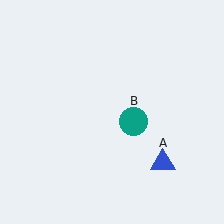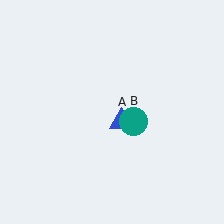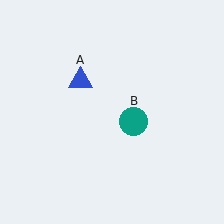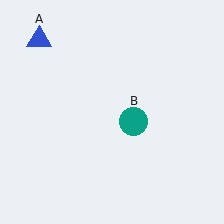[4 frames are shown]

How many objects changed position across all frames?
1 object changed position: blue triangle (object A).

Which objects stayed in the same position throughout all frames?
Teal circle (object B) remained stationary.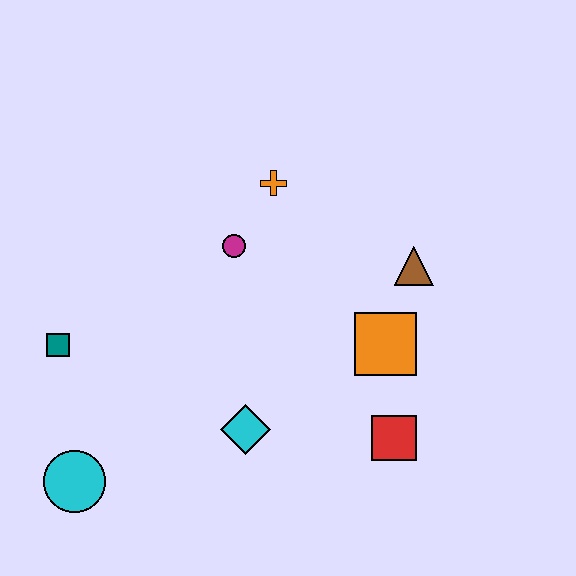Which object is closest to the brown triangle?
The orange square is closest to the brown triangle.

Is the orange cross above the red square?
Yes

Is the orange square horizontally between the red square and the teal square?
Yes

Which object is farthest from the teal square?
The brown triangle is farthest from the teal square.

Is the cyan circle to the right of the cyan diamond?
No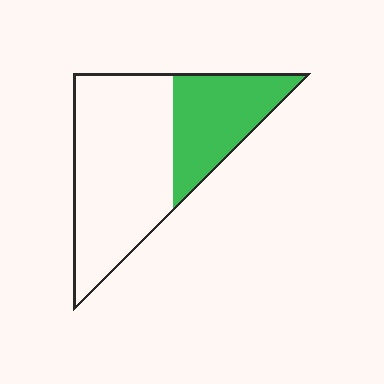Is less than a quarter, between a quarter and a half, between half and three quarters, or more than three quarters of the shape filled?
Between a quarter and a half.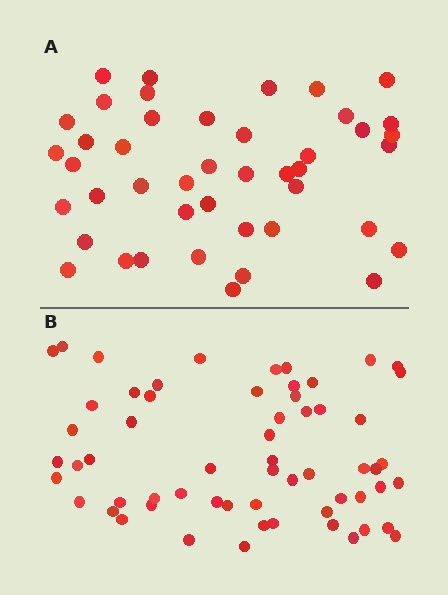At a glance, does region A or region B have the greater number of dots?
Region B (the bottom region) has more dots.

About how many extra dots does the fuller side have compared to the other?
Region B has approximately 15 more dots than region A.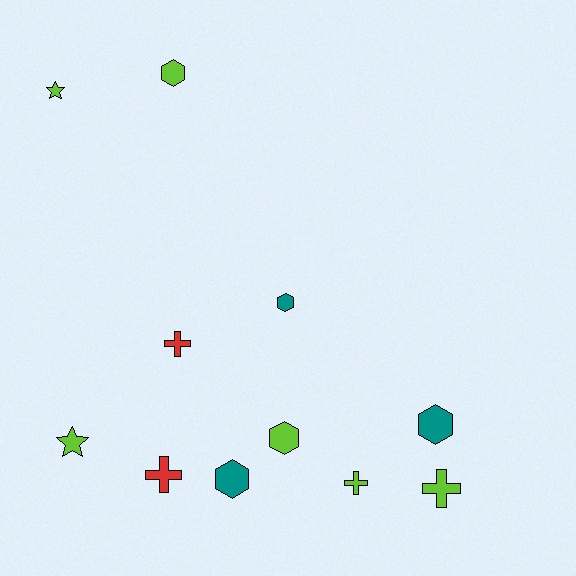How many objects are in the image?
There are 11 objects.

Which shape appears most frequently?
Hexagon, with 5 objects.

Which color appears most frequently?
Lime, with 6 objects.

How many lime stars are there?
There are 2 lime stars.